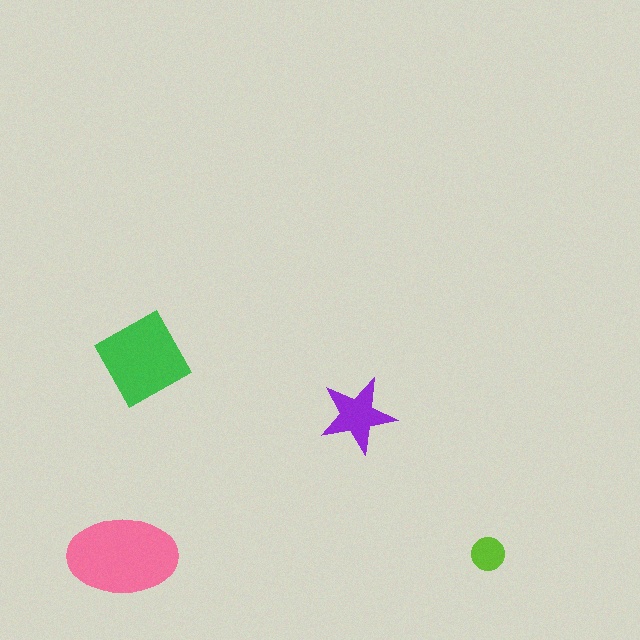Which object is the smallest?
The lime circle.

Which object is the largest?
The pink ellipse.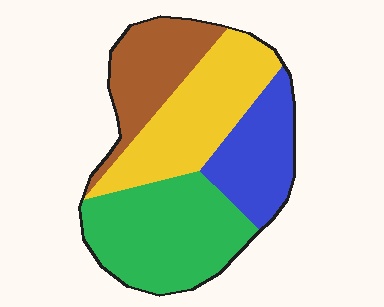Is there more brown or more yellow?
Yellow.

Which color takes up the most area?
Green, at roughly 35%.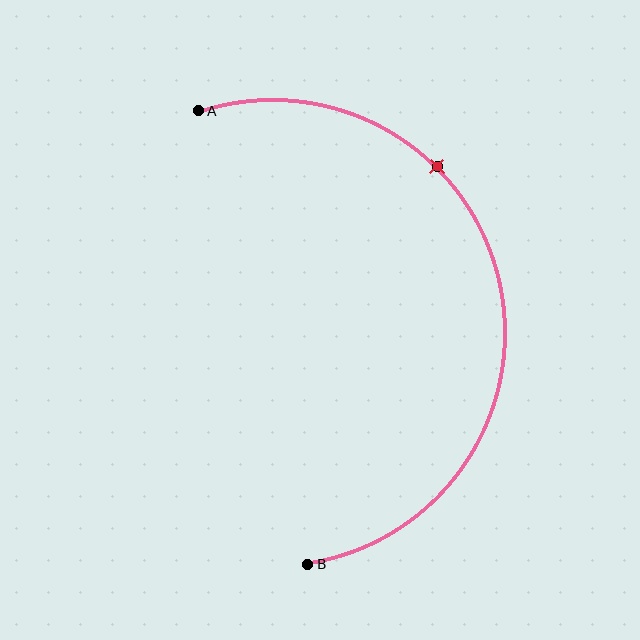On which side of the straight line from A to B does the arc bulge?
The arc bulges to the right of the straight line connecting A and B.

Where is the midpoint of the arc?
The arc midpoint is the point on the curve farthest from the straight line joining A and B. It sits to the right of that line.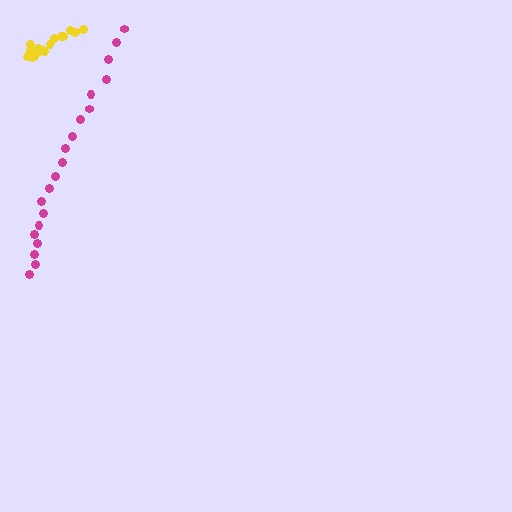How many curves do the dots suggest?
There are 2 distinct paths.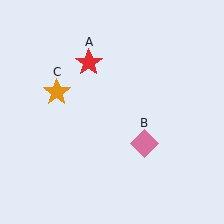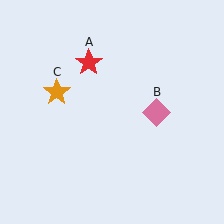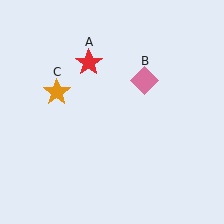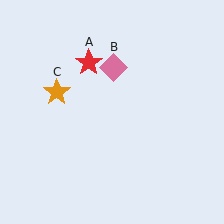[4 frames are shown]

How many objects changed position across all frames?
1 object changed position: pink diamond (object B).